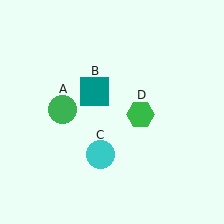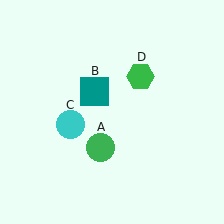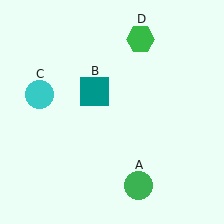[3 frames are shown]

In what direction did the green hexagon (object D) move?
The green hexagon (object D) moved up.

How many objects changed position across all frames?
3 objects changed position: green circle (object A), cyan circle (object C), green hexagon (object D).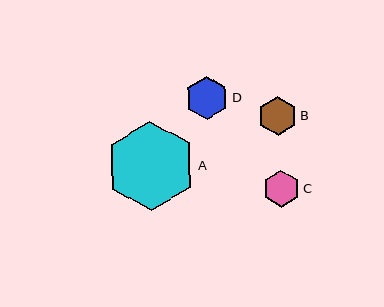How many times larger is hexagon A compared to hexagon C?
Hexagon A is approximately 2.4 times the size of hexagon C.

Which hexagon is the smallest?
Hexagon C is the smallest with a size of approximately 37 pixels.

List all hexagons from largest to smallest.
From largest to smallest: A, D, B, C.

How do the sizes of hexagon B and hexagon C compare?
Hexagon B and hexagon C are approximately the same size.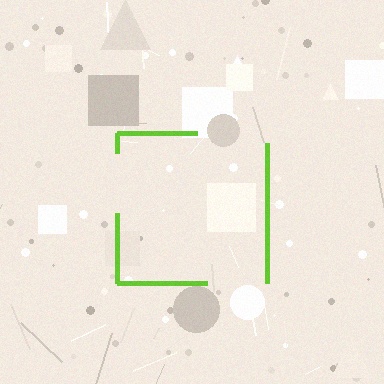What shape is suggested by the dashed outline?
The dashed outline suggests a square.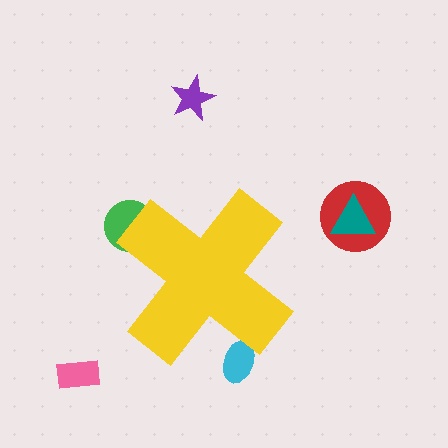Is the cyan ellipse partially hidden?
Yes, the cyan ellipse is partially hidden behind the yellow cross.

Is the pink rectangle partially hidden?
No, the pink rectangle is fully visible.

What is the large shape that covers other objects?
A yellow cross.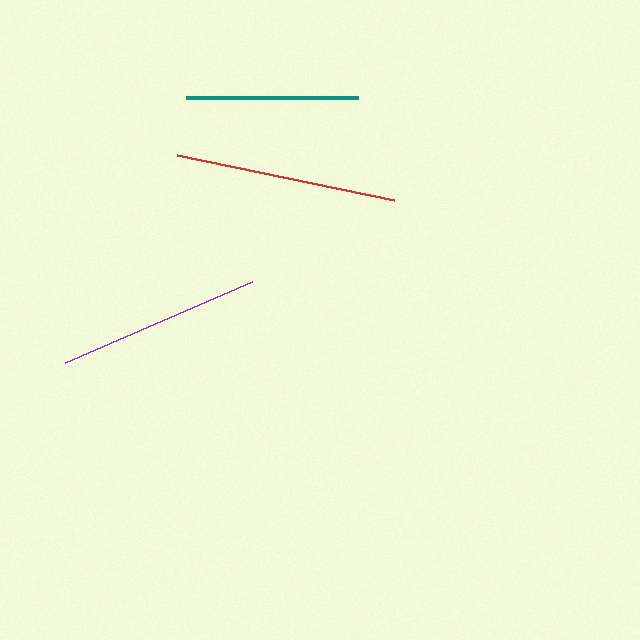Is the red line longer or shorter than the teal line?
The red line is longer than the teal line.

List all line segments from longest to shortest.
From longest to shortest: red, purple, teal.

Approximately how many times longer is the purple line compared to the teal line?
The purple line is approximately 1.2 times the length of the teal line.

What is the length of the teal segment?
The teal segment is approximately 172 pixels long.